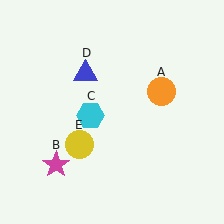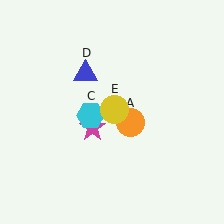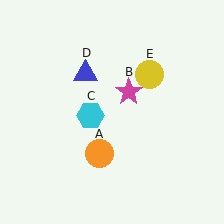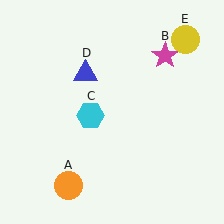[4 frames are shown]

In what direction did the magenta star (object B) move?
The magenta star (object B) moved up and to the right.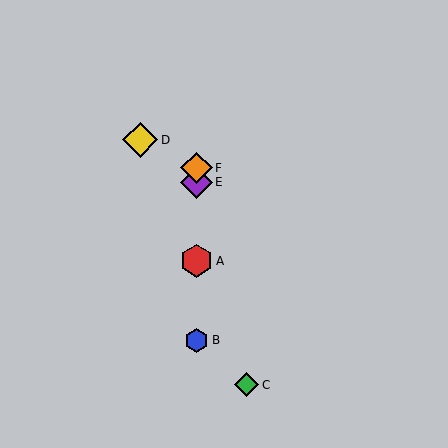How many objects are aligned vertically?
4 objects (A, B, E, F) are aligned vertically.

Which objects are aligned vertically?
Objects A, B, E, F are aligned vertically.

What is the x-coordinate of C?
Object C is at x≈246.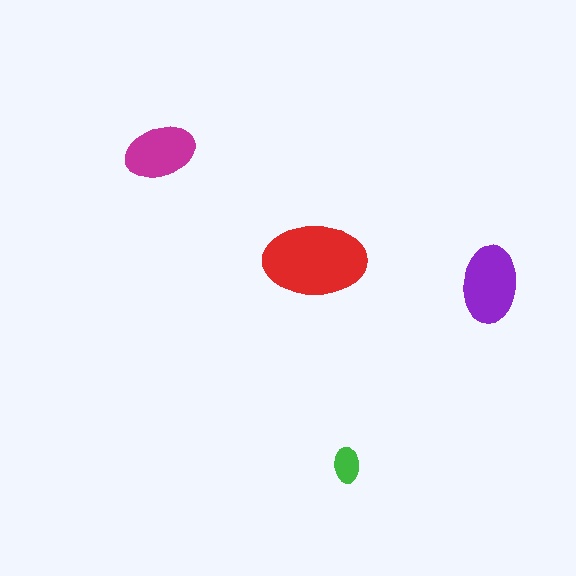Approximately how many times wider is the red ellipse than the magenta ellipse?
About 1.5 times wider.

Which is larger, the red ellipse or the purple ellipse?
The red one.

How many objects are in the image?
There are 4 objects in the image.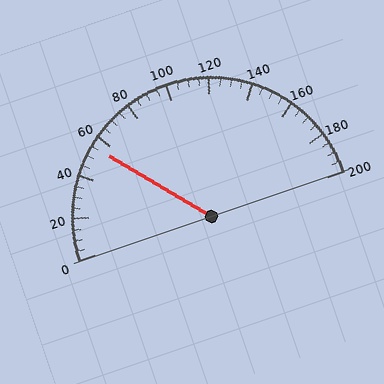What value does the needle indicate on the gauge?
The needle indicates approximately 55.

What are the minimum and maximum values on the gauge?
The gauge ranges from 0 to 200.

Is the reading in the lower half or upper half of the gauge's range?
The reading is in the lower half of the range (0 to 200).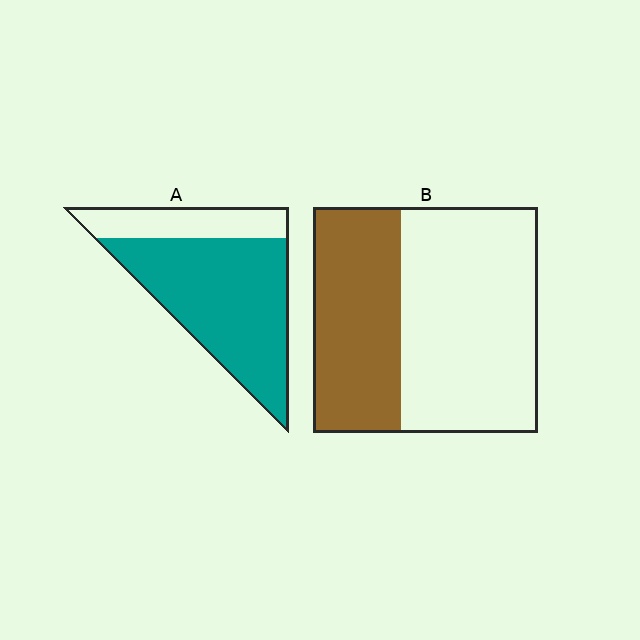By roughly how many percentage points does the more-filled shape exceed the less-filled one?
By roughly 35 percentage points (A over B).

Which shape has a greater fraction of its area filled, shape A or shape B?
Shape A.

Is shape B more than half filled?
No.